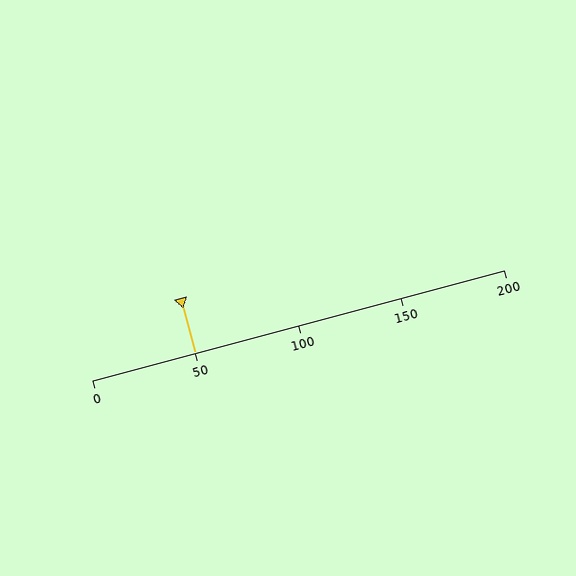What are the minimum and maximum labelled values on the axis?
The axis runs from 0 to 200.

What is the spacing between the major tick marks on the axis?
The major ticks are spaced 50 apart.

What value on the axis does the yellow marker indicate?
The marker indicates approximately 50.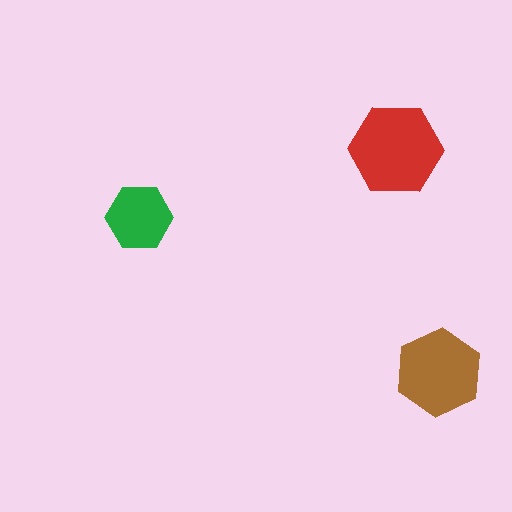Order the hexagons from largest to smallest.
the red one, the brown one, the green one.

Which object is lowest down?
The brown hexagon is bottommost.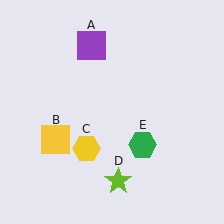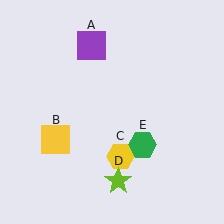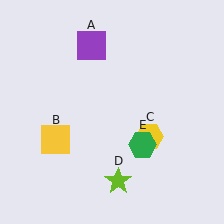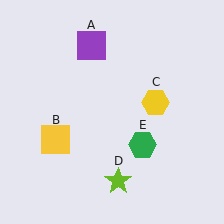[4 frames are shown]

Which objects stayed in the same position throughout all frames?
Purple square (object A) and yellow square (object B) and lime star (object D) and green hexagon (object E) remained stationary.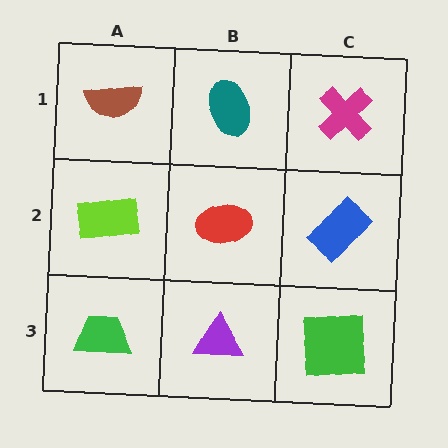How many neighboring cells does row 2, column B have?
4.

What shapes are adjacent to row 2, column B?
A teal ellipse (row 1, column B), a purple triangle (row 3, column B), a lime rectangle (row 2, column A), a blue rectangle (row 2, column C).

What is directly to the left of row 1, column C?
A teal ellipse.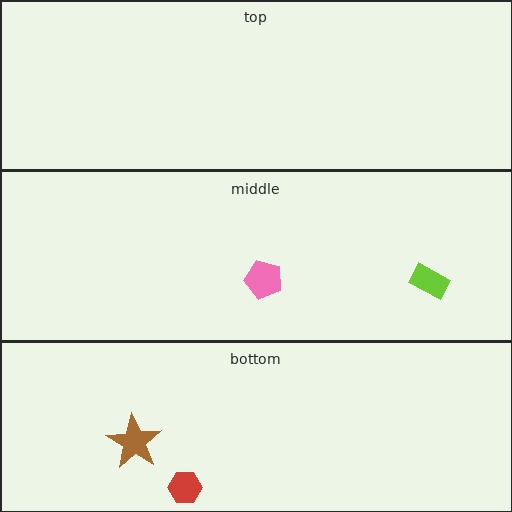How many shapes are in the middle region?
2.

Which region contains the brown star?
The bottom region.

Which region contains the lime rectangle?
The middle region.